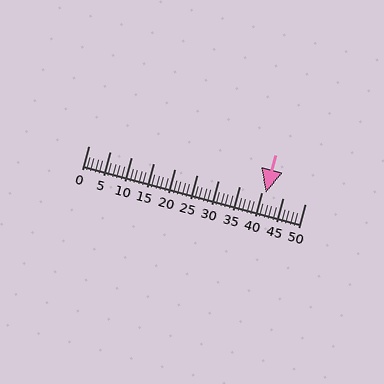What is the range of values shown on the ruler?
The ruler shows values from 0 to 50.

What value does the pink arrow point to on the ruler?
The pink arrow points to approximately 41.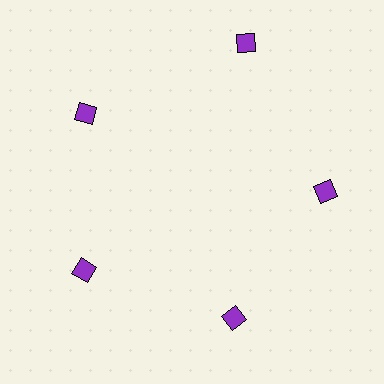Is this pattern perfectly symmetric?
No. The 5 purple diamonds are arranged in a ring, but one element near the 1 o'clock position is pushed outward from the center, breaking the 5-fold rotational symmetry.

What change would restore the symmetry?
The symmetry would be restored by moving it inward, back onto the ring so that all 5 diamonds sit at equal angles and equal distance from the center.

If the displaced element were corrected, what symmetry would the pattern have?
It would have 5-fold rotational symmetry — the pattern would map onto itself every 72 degrees.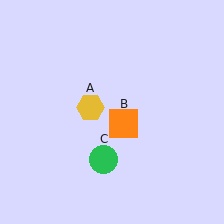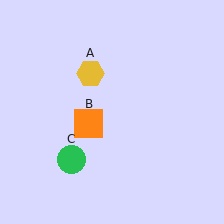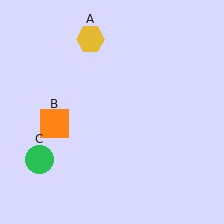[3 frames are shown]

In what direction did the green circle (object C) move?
The green circle (object C) moved left.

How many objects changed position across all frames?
3 objects changed position: yellow hexagon (object A), orange square (object B), green circle (object C).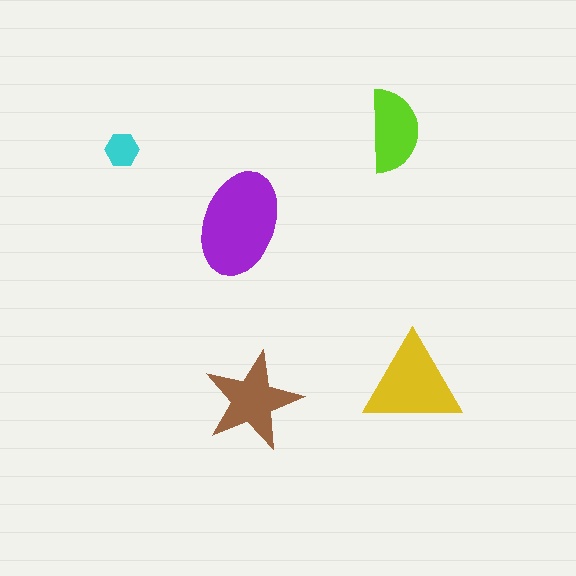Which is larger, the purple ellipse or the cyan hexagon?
The purple ellipse.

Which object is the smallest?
The cyan hexagon.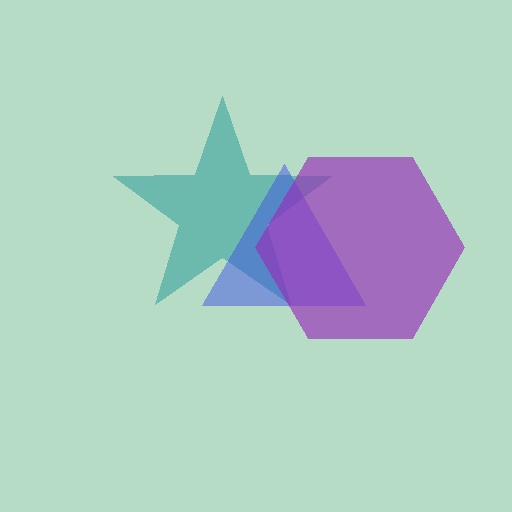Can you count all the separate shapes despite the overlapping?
Yes, there are 3 separate shapes.